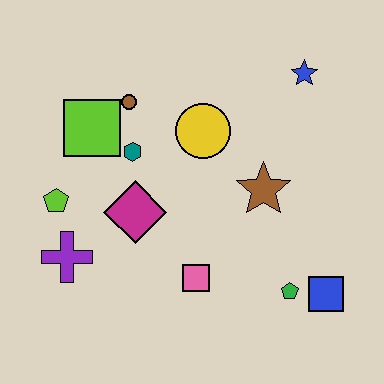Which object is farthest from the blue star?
The purple cross is farthest from the blue star.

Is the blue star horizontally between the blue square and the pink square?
Yes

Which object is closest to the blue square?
The green pentagon is closest to the blue square.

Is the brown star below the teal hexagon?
Yes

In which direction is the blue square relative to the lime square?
The blue square is to the right of the lime square.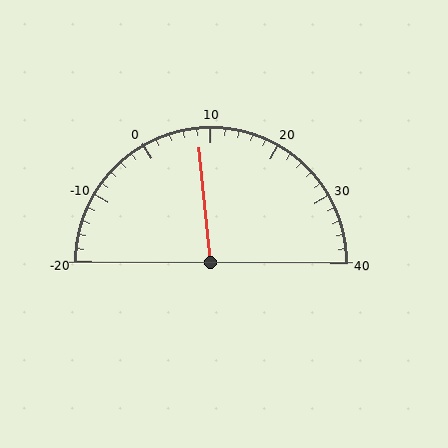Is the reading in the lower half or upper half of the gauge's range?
The reading is in the lower half of the range (-20 to 40).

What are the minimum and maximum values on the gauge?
The gauge ranges from -20 to 40.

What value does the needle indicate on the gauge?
The needle indicates approximately 8.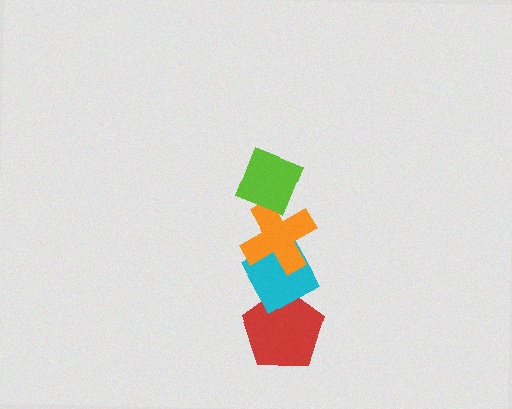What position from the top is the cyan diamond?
The cyan diamond is 3rd from the top.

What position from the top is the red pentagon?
The red pentagon is 4th from the top.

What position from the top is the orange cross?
The orange cross is 2nd from the top.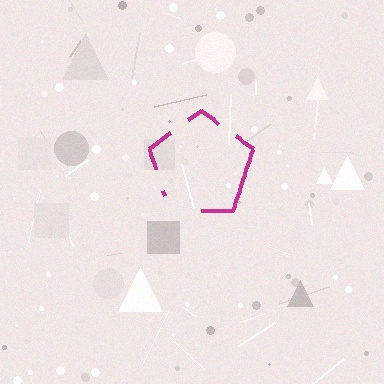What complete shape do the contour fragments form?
The contour fragments form a pentagon.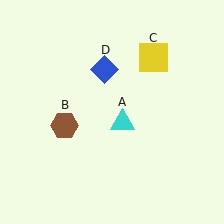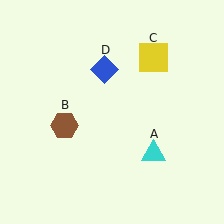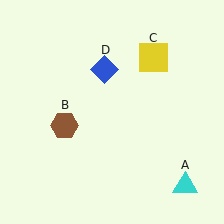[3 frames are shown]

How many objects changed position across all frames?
1 object changed position: cyan triangle (object A).